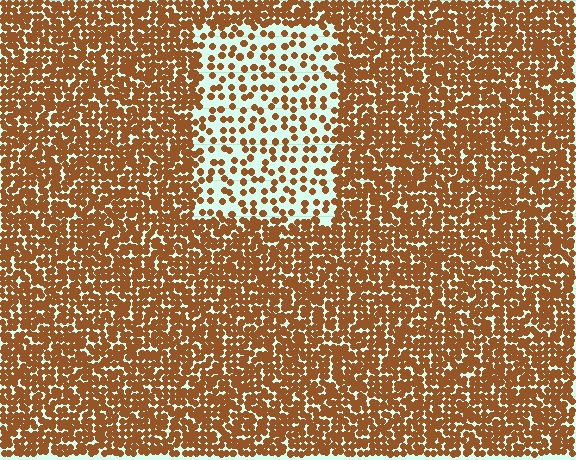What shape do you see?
I see a rectangle.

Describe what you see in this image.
The image contains small brown elements arranged at two different densities. A rectangle-shaped region is visible where the elements are less densely packed than the surrounding area.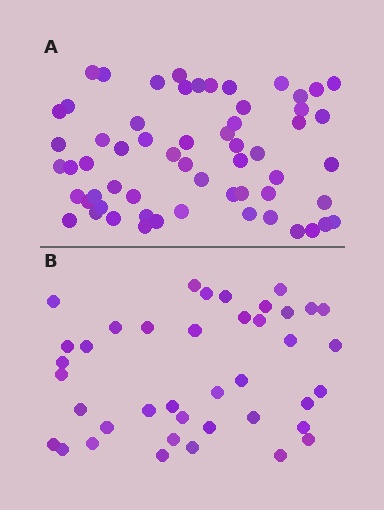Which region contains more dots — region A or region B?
Region A (the top region) has more dots.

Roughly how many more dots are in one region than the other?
Region A has approximately 20 more dots than region B.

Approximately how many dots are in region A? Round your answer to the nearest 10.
About 60 dots.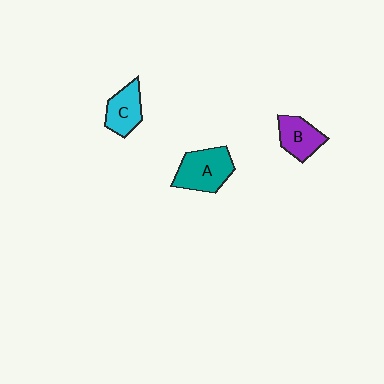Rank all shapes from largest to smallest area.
From largest to smallest: A (teal), C (cyan), B (purple).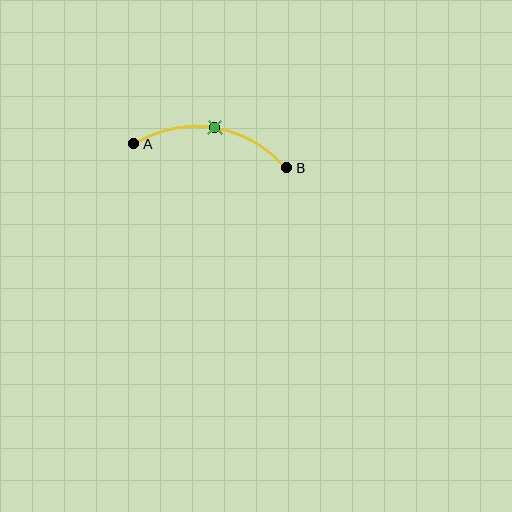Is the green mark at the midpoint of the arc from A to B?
Yes. The green mark lies on the arc at equal arc-length from both A and B — it is the arc midpoint.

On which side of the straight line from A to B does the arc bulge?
The arc bulges above the straight line connecting A and B.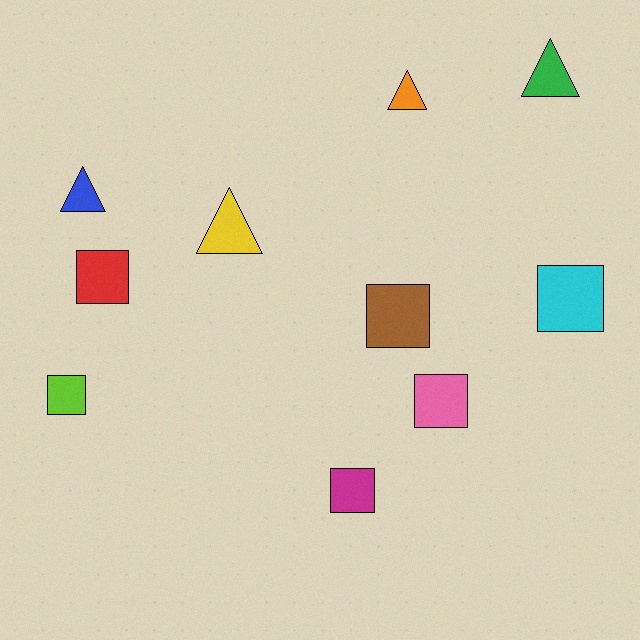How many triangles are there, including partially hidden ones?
There are 4 triangles.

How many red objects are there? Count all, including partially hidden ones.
There is 1 red object.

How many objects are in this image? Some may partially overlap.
There are 10 objects.